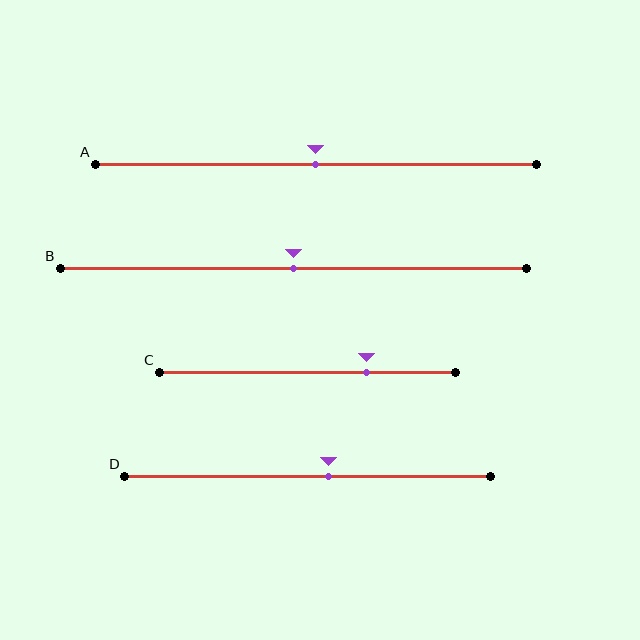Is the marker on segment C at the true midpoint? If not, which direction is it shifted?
No, the marker on segment C is shifted to the right by about 20% of the segment length.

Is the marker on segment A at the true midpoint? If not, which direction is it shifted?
Yes, the marker on segment A is at the true midpoint.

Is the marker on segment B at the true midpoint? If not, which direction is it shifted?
Yes, the marker on segment B is at the true midpoint.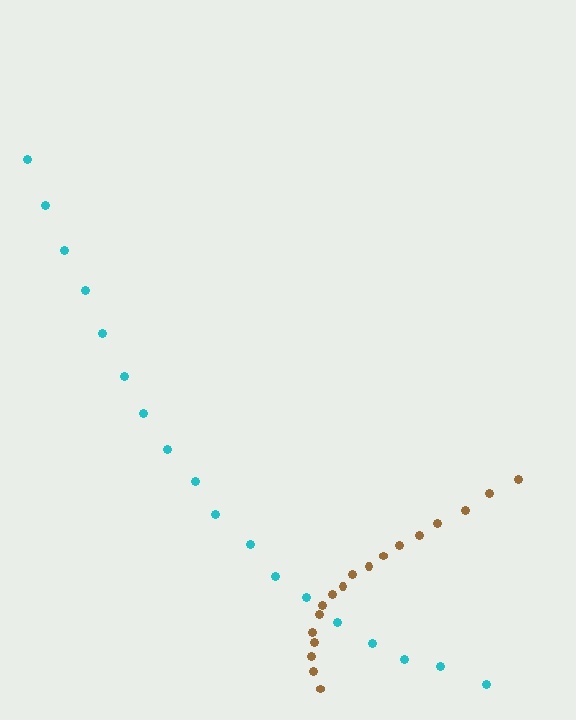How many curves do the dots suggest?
There are 2 distinct paths.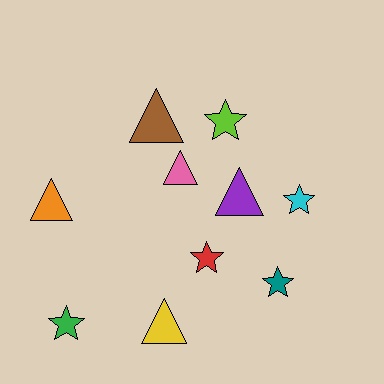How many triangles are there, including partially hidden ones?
There are 5 triangles.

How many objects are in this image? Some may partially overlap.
There are 10 objects.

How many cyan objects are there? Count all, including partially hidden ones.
There is 1 cyan object.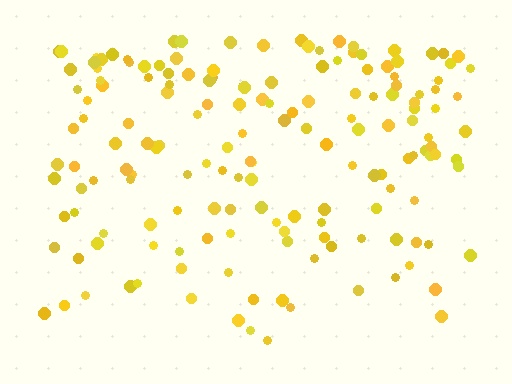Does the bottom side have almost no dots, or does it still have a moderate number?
Still a moderate number, just noticeably fewer than the top.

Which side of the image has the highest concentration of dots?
The top.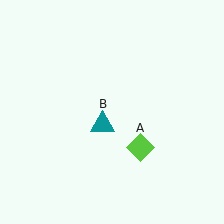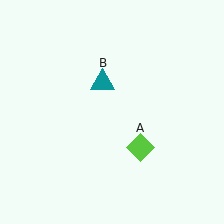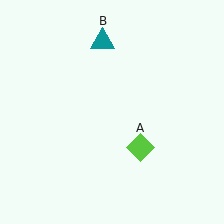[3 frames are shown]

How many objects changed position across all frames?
1 object changed position: teal triangle (object B).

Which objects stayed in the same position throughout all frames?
Lime diamond (object A) remained stationary.